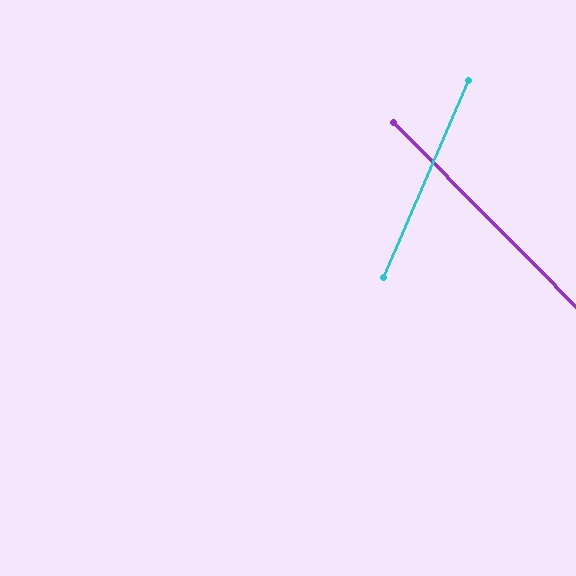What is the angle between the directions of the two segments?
Approximately 68 degrees.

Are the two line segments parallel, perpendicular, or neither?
Neither parallel nor perpendicular — they differ by about 68°.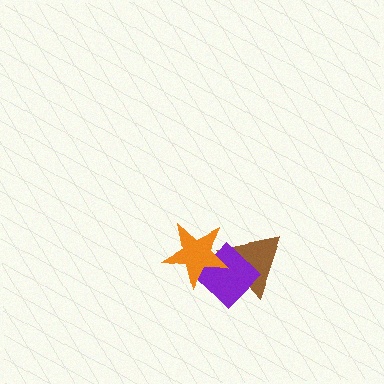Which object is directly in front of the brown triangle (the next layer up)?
The purple diamond is directly in front of the brown triangle.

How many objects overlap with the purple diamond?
2 objects overlap with the purple diamond.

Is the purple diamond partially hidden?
Yes, it is partially covered by another shape.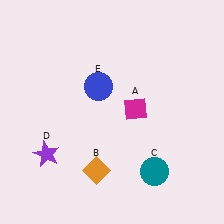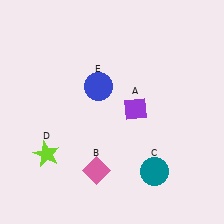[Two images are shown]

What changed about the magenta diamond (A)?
In Image 1, A is magenta. In Image 2, it changed to purple.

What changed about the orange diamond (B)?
In Image 1, B is orange. In Image 2, it changed to pink.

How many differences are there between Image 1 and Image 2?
There are 3 differences between the two images.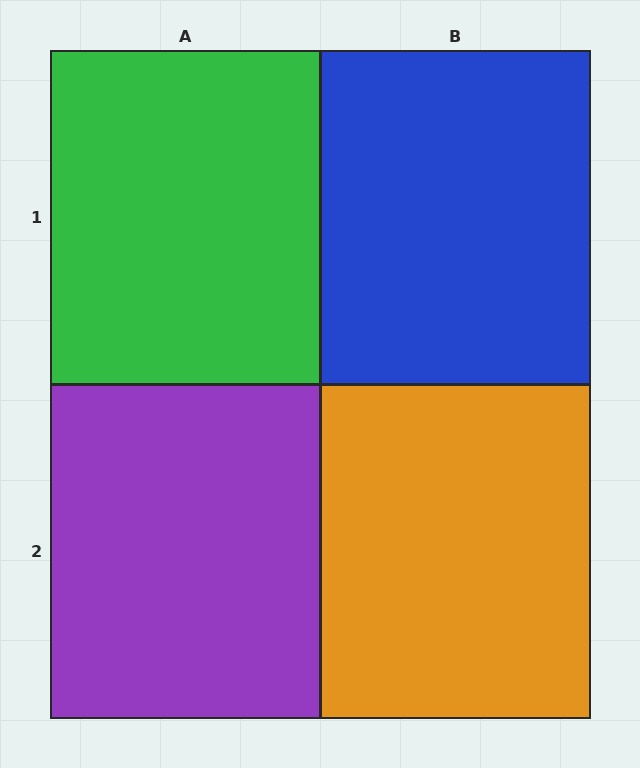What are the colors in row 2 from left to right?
Purple, orange.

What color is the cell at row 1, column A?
Green.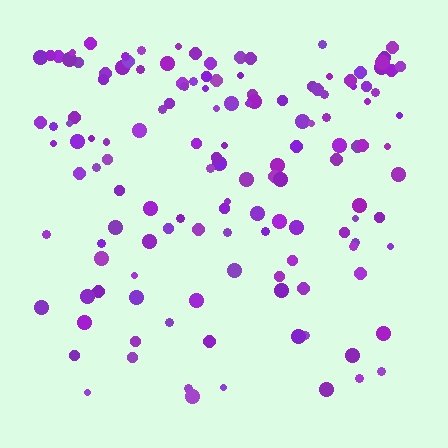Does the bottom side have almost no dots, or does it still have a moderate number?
Still a moderate number, just noticeably fewer than the top.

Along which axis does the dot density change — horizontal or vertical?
Vertical.